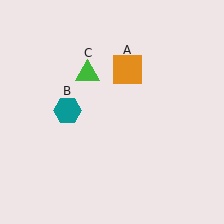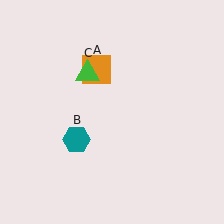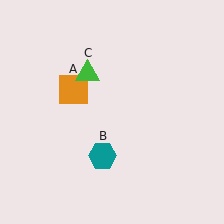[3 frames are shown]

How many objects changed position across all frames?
2 objects changed position: orange square (object A), teal hexagon (object B).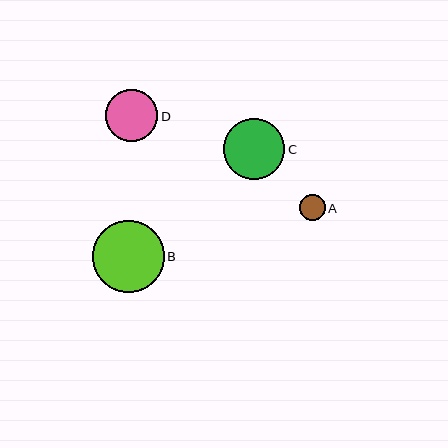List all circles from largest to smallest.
From largest to smallest: B, C, D, A.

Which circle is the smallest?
Circle A is the smallest with a size of approximately 26 pixels.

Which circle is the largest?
Circle B is the largest with a size of approximately 72 pixels.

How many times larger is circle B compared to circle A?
Circle B is approximately 2.8 times the size of circle A.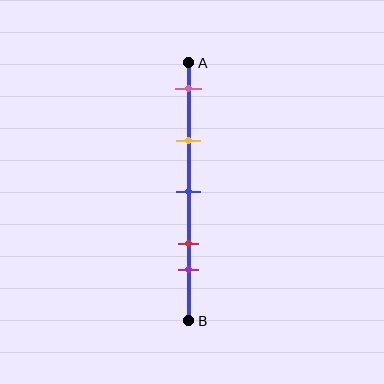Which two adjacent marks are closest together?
The red and purple marks are the closest adjacent pair.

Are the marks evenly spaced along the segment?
No, the marks are not evenly spaced.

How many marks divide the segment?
There are 5 marks dividing the segment.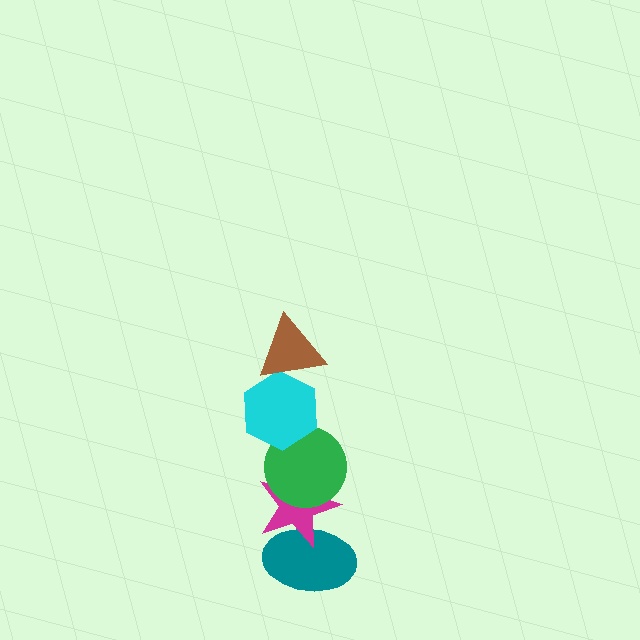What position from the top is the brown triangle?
The brown triangle is 1st from the top.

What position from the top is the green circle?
The green circle is 3rd from the top.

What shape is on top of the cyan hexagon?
The brown triangle is on top of the cyan hexagon.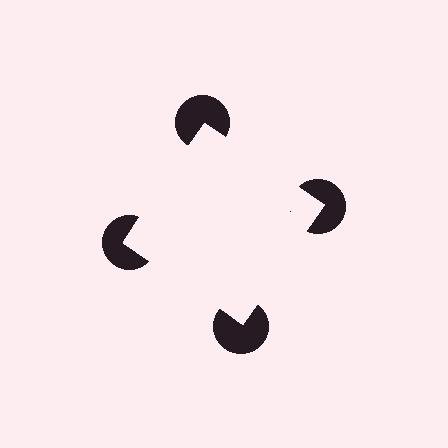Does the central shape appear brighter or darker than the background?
It typically appears slightly brighter than the background, even though no actual brightness change is drawn.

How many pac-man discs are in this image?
There are 4 — one at each vertex of the illusory square.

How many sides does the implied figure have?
4 sides.